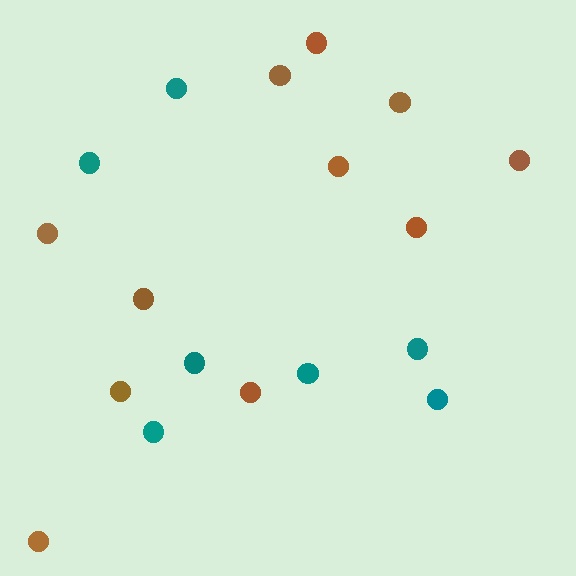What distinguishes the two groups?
There are 2 groups: one group of brown circles (11) and one group of teal circles (7).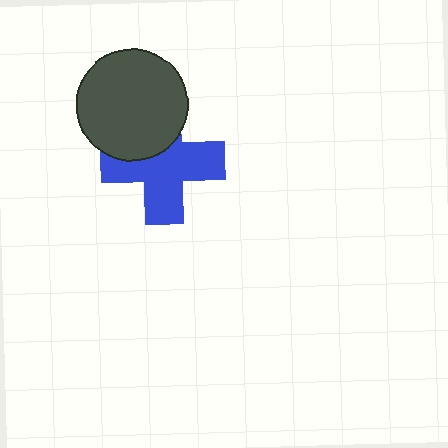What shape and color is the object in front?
The object in front is a dark gray circle.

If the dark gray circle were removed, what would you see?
You would see the complete blue cross.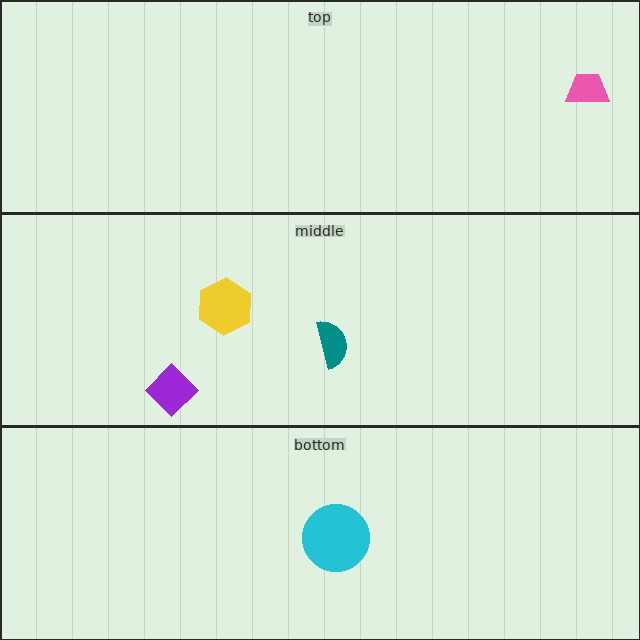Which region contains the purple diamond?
The middle region.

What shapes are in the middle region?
The teal semicircle, the yellow hexagon, the purple diamond.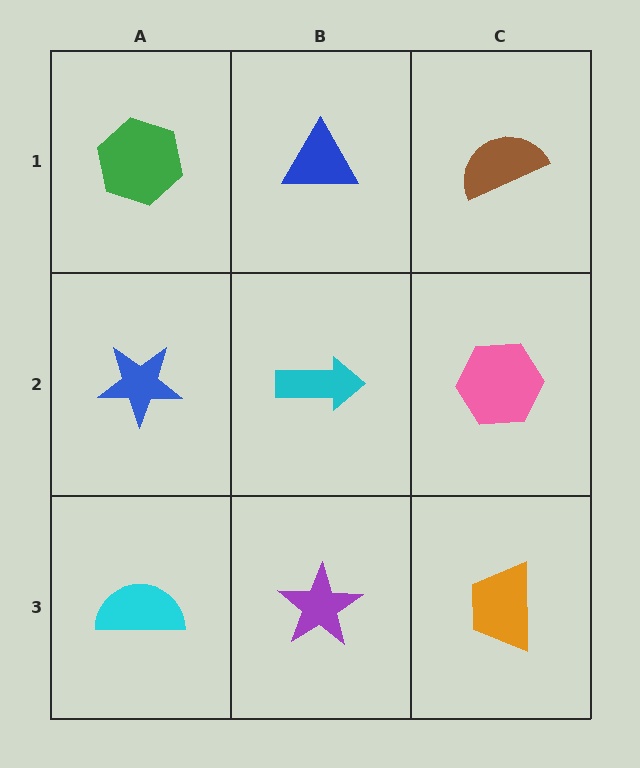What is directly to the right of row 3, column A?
A purple star.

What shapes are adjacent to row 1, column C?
A pink hexagon (row 2, column C), a blue triangle (row 1, column B).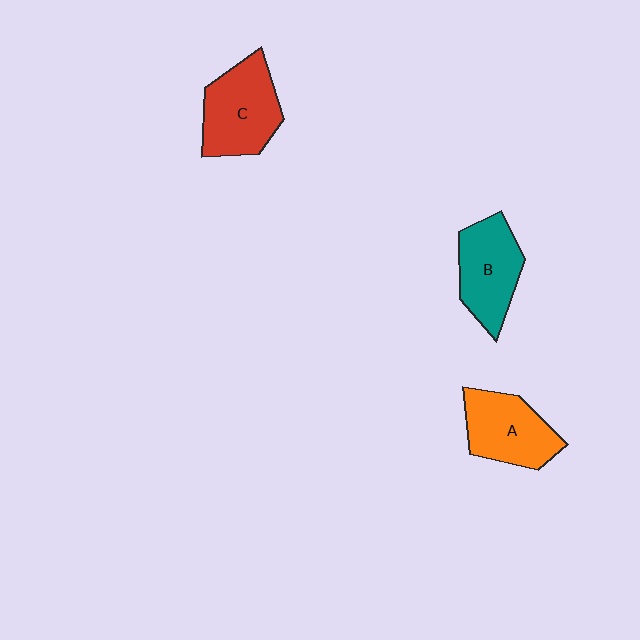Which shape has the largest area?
Shape C (red).